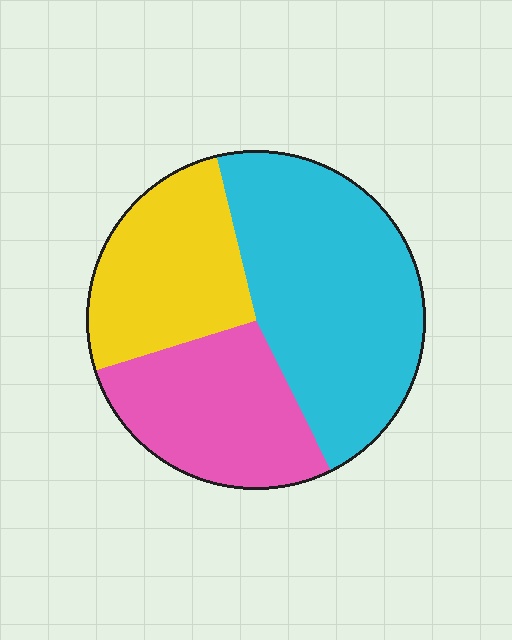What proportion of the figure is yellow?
Yellow covers 26% of the figure.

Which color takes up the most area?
Cyan, at roughly 45%.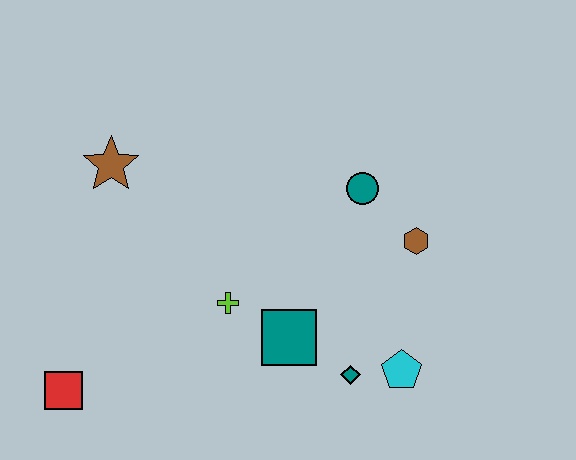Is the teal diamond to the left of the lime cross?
No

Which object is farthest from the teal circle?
The red square is farthest from the teal circle.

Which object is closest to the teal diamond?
The cyan pentagon is closest to the teal diamond.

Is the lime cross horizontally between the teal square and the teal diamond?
No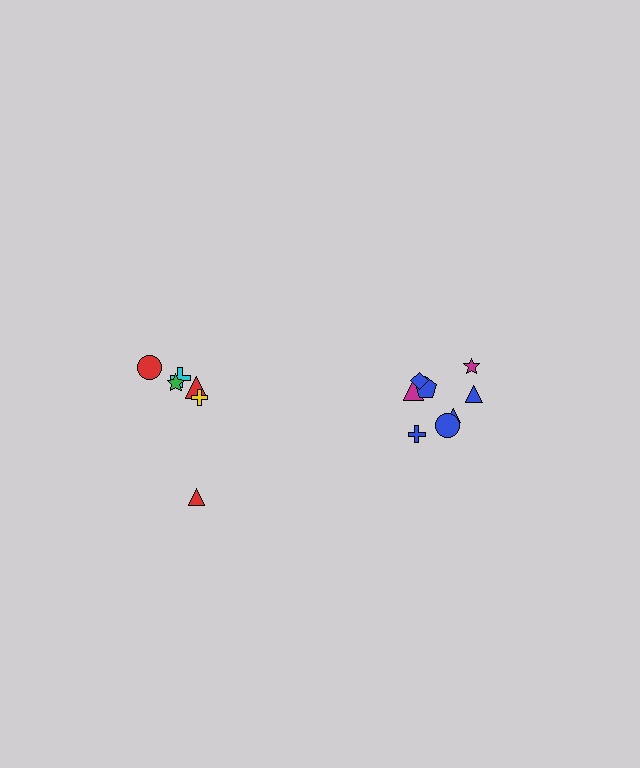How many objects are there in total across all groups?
There are 14 objects.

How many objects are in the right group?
There are 8 objects.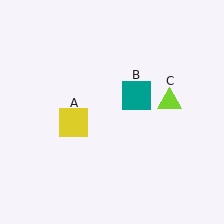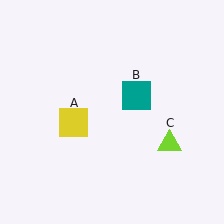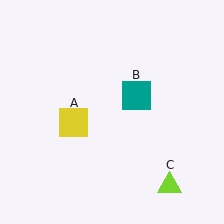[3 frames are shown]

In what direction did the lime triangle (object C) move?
The lime triangle (object C) moved down.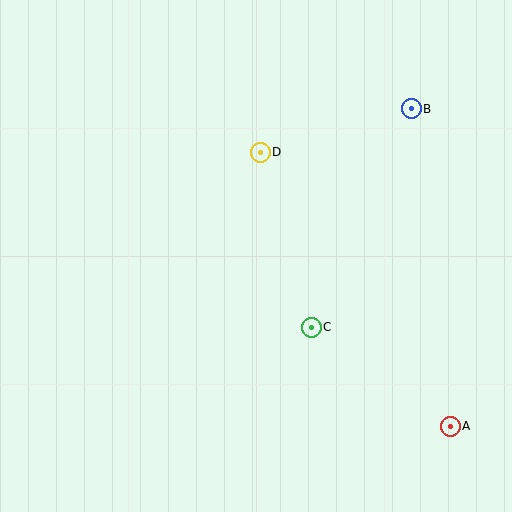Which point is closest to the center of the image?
Point C at (311, 327) is closest to the center.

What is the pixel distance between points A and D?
The distance between A and D is 333 pixels.